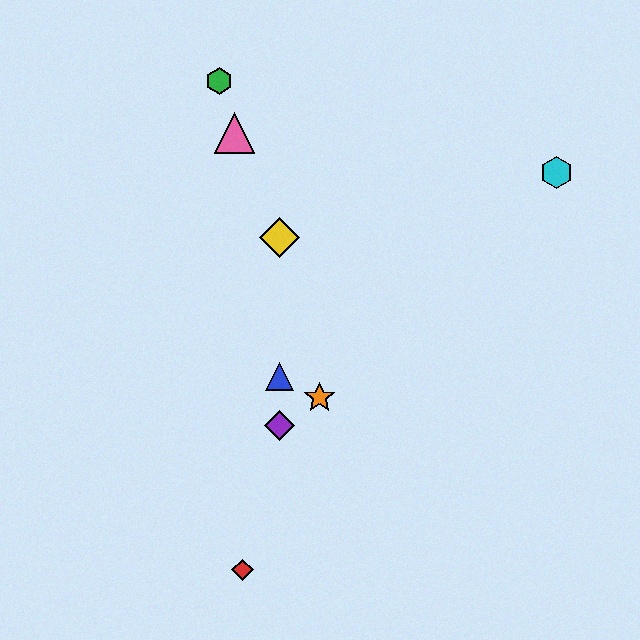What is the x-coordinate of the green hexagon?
The green hexagon is at x≈219.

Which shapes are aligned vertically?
The blue triangle, the yellow diamond, the purple diamond are aligned vertically.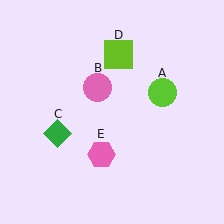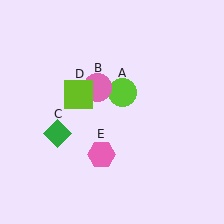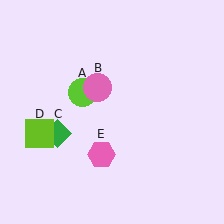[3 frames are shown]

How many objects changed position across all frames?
2 objects changed position: lime circle (object A), lime square (object D).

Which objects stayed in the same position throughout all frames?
Pink circle (object B) and green diamond (object C) and pink hexagon (object E) remained stationary.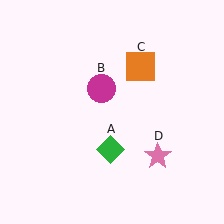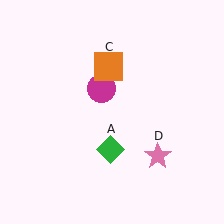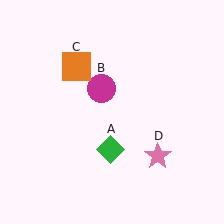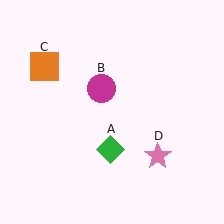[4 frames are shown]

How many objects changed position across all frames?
1 object changed position: orange square (object C).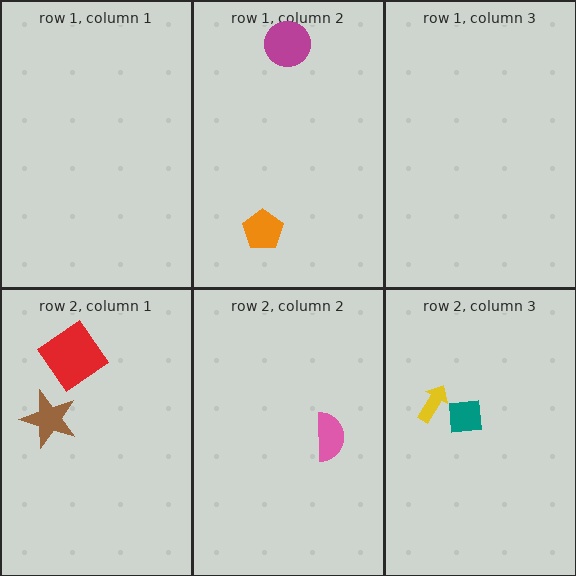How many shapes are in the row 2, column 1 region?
2.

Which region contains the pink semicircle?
The row 2, column 2 region.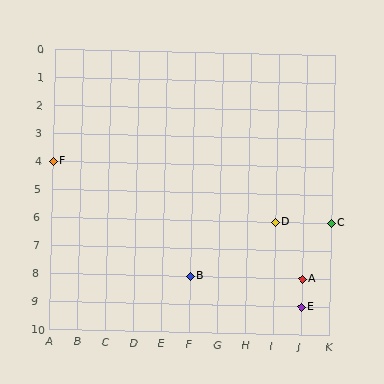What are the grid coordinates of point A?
Point A is at grid coordinates (J, 8).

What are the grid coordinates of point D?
Point D is at grid coordinates (I, 6).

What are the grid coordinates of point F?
Point F is at grid coordinates (A, 4).